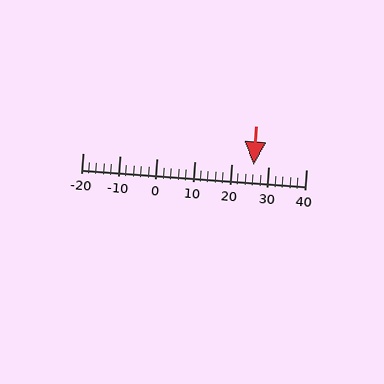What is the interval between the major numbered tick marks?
The major tick marks are spaced 10 units apart.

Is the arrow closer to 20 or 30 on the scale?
The arrow is closer to 30.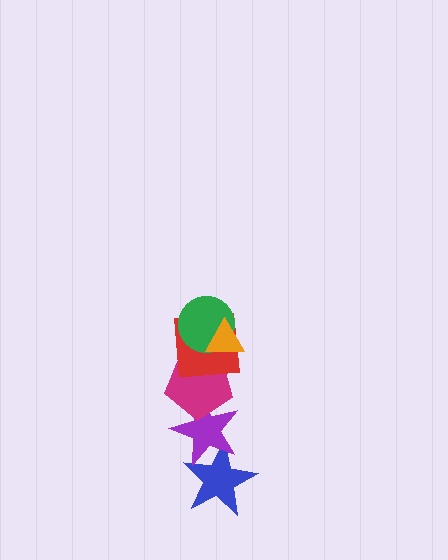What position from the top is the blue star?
The blue star is 6th from the top.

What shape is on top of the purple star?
The magenta pentagon is on top of the purple star.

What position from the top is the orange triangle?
The orange triangle is 1st from the top.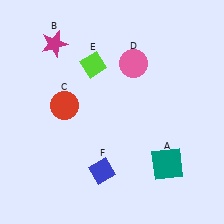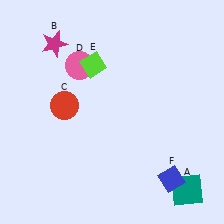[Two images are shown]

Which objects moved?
The objects that moved are: the teal square (A), the pink circle (D), the blue diamond (F).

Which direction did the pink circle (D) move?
The pink circle (D) moved left.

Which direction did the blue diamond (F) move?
The blue diamond (F) moved right.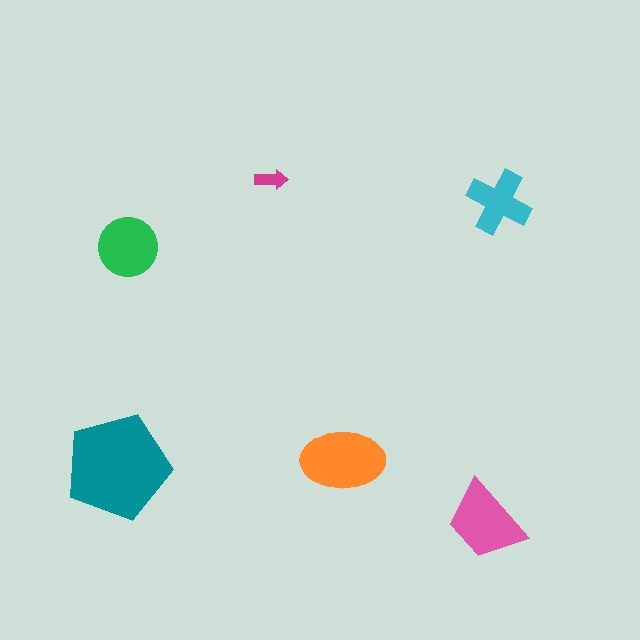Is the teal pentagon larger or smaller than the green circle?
Larger.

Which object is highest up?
The magenta arrow is topmost.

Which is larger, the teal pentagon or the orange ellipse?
The teal pentagon.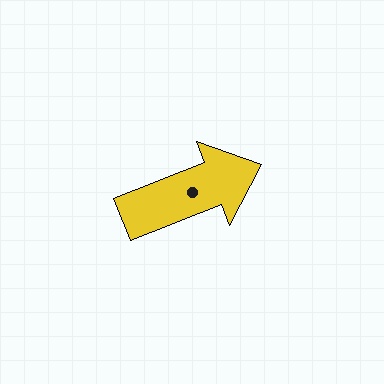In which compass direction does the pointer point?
East.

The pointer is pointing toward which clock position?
Roughly 2 o'clock.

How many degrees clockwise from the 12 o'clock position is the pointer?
Approximately 68 degrees.